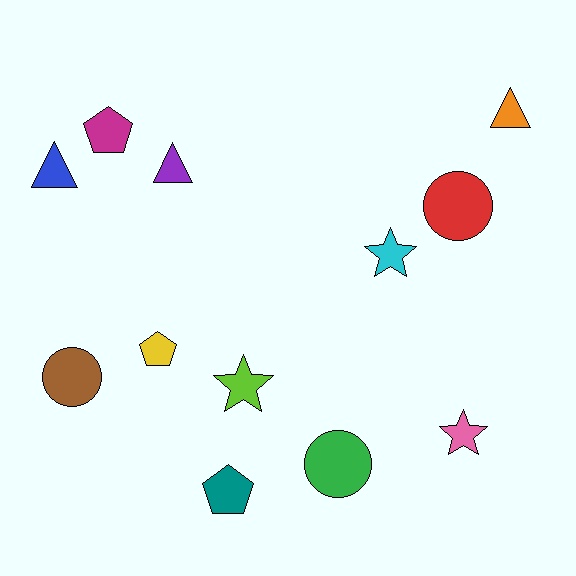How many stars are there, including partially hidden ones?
There are 3 stars.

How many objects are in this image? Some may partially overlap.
There are 12 objects.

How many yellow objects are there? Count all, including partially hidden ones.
There is 1 yellow object.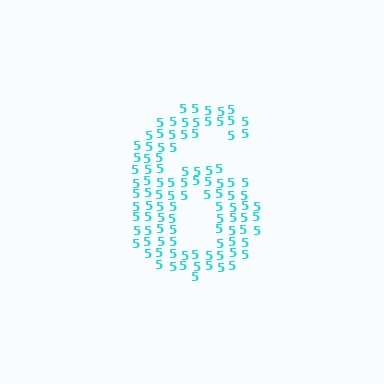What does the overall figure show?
The overall figure shows the digit 6.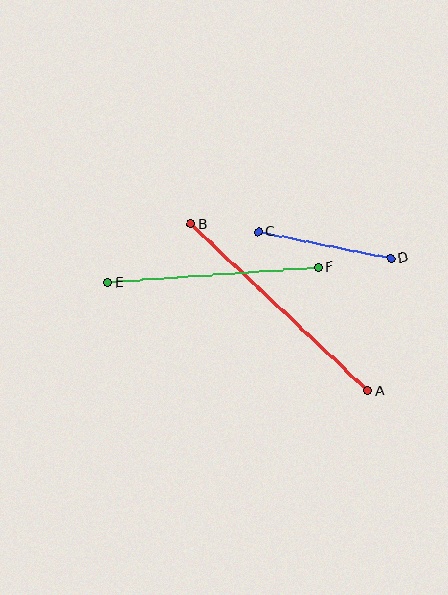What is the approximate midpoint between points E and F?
The midpoint is at approximately (213, 275) pixels.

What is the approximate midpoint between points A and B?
The midpoint is at approximately (279, 307) pixels.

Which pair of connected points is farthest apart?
Points A and B are farthest apart.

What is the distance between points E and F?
The distance is approximately 211 pixels.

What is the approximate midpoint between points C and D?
The midpoint is at approximately (325, 245) pixels.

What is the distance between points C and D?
The distance is approximately 135 pixels.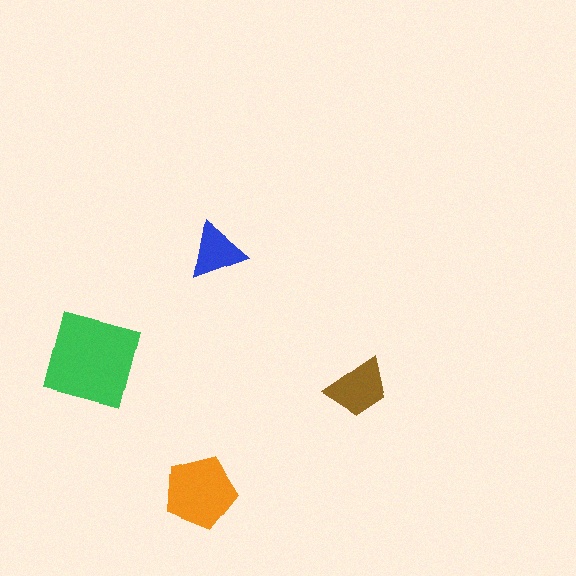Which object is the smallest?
The blue triangle.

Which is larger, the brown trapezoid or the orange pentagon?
The orange pentagon.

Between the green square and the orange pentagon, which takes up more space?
The green square.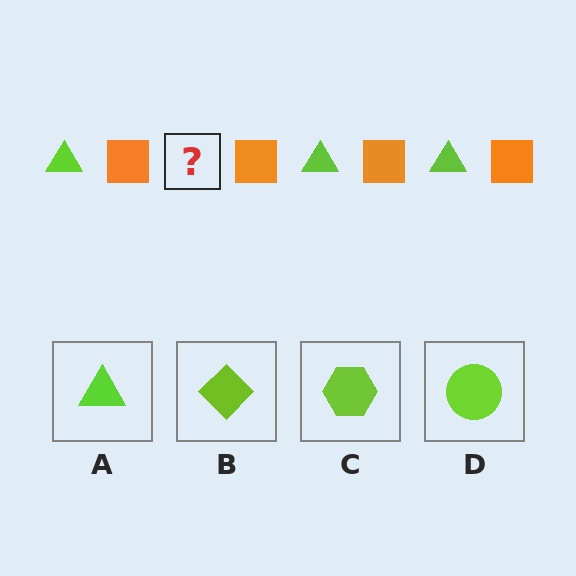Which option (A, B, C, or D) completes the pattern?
A.